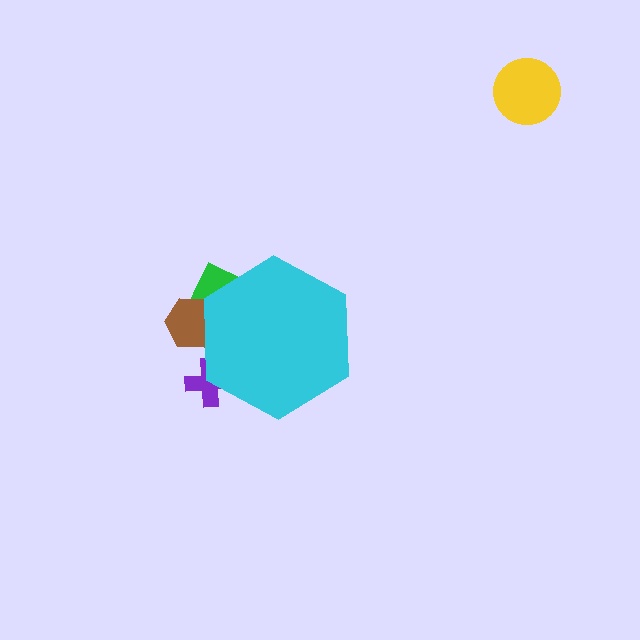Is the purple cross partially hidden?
Yes, the purple cross is partially hidden behind the cyan hexagon.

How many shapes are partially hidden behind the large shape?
3 shapes are partially hidden.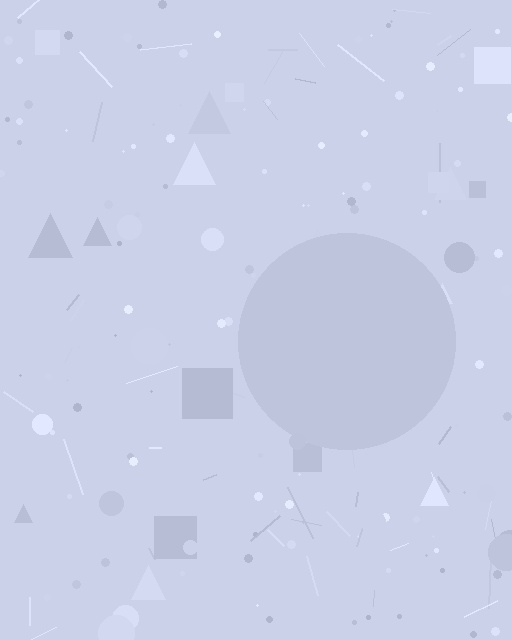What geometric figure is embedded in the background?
A circle is embedded in the background.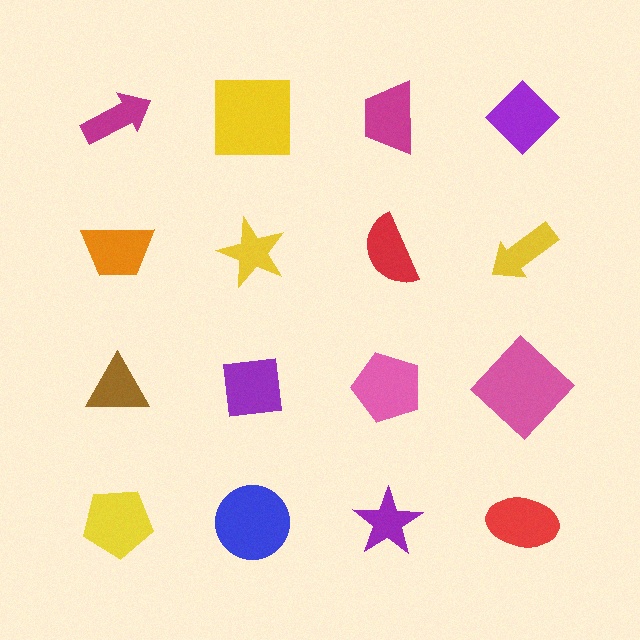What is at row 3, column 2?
A purple square.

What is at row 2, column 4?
A yellow arrow.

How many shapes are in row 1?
4 shapes.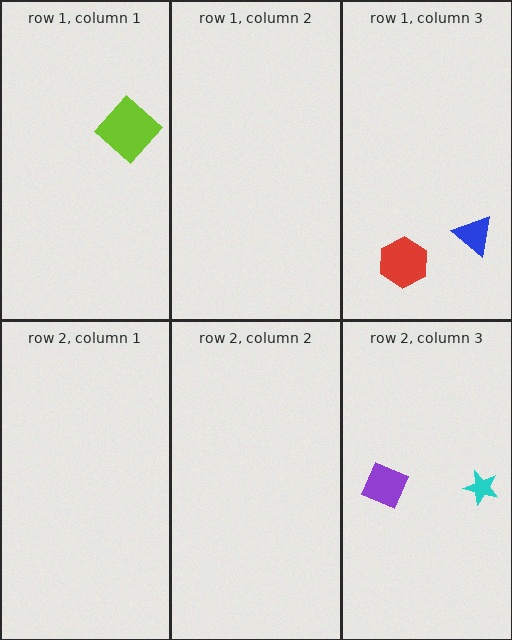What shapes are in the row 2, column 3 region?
The cyan star, the purple diamond.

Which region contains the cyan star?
The row 2, column 3 region.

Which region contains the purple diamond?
The row 2, column 3 region.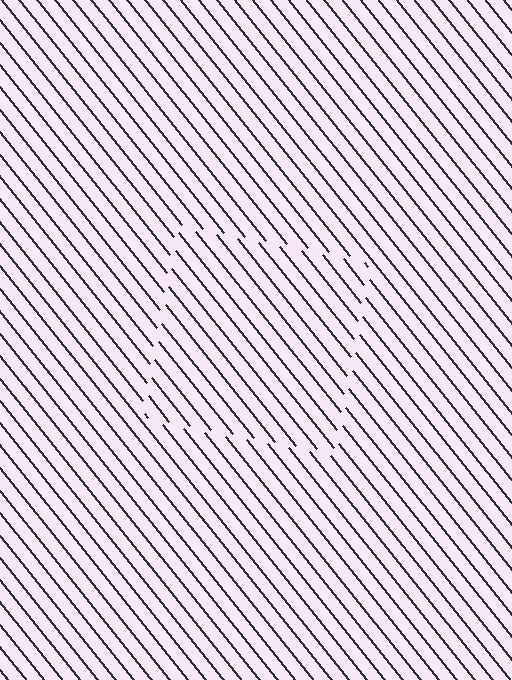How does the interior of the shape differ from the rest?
The interior of the shape contains the same grating, shifted by half a period — the contour is defined by the phase discontinuity where line-ends from the inner and outer gratings abut.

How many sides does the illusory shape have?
4 sides — the line-ends trace a square.